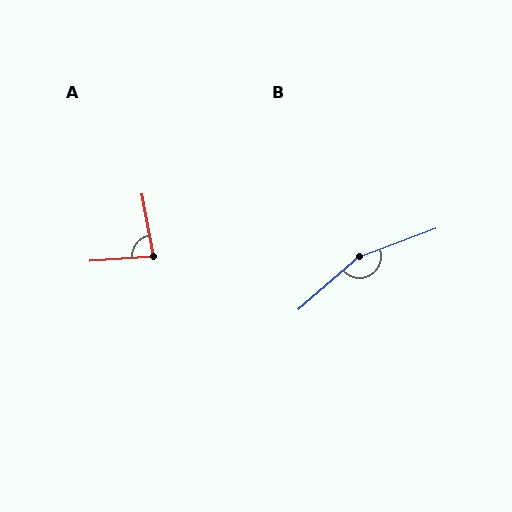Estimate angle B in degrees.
Approximately 160 degrees.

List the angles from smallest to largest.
A (84°), B (160°).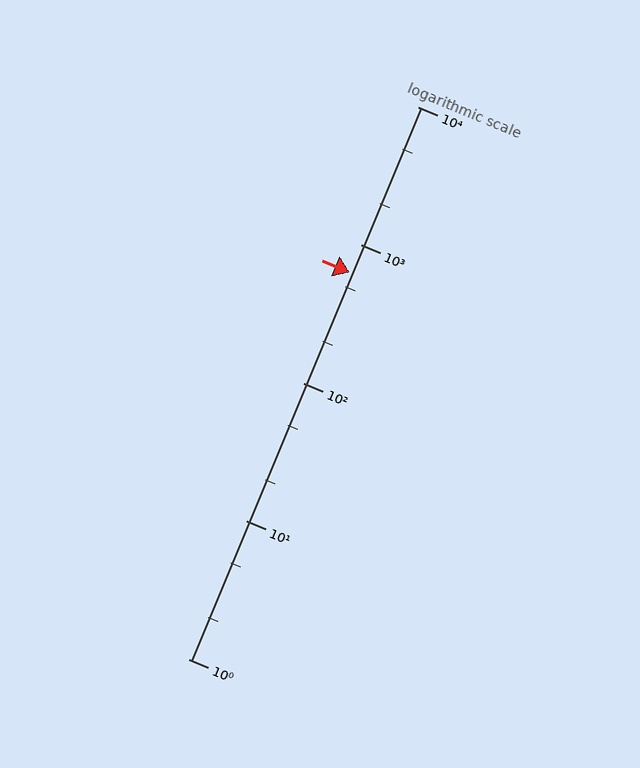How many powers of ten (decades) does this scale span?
The scale spans 4 decades, from 1 to 10000.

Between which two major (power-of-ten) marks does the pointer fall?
The pointer is between 100 and 1000.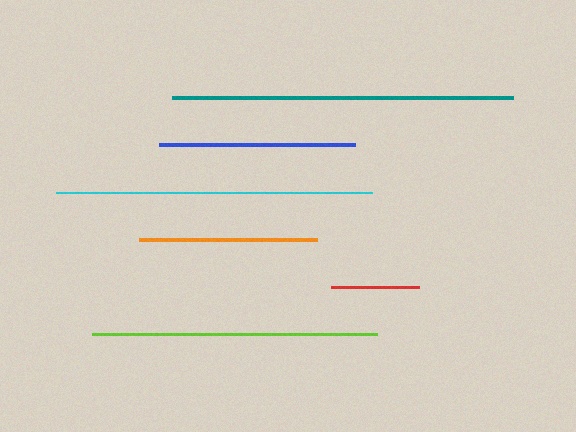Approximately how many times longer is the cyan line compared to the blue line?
The cyan line is approximately 1.6 times the length of the blue line.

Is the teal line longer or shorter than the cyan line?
The teal line is longer than the cyan line.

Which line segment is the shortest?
The red line is the shortest at approximately 89 pixels.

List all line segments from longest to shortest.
From longest to shortest: teal, cyan, lime, blue, orange, red.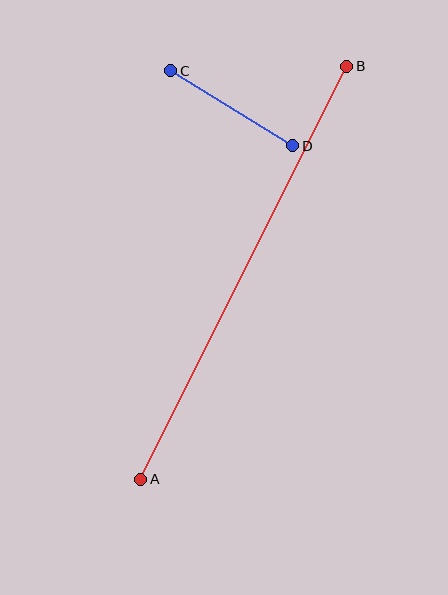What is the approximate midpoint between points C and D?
The midpoint is at approximately (232, 108) pixels.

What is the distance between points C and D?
The distance is approximately 143 pixels.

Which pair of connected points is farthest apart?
Points A and B are farthest apart.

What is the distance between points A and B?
The distance is approximately 462 pixels.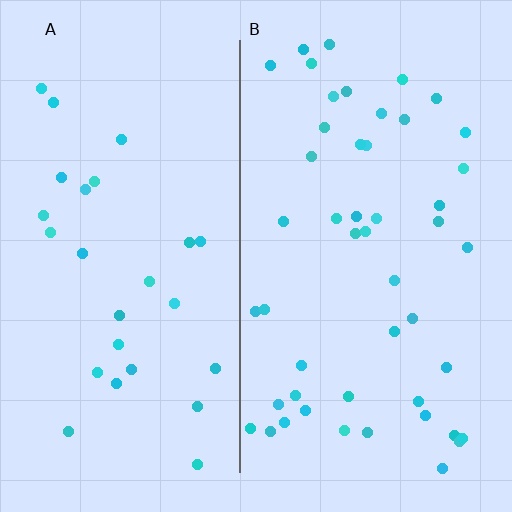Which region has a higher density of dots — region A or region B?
B (the right).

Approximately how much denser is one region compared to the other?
Approximately 1.8× — region B over region A.